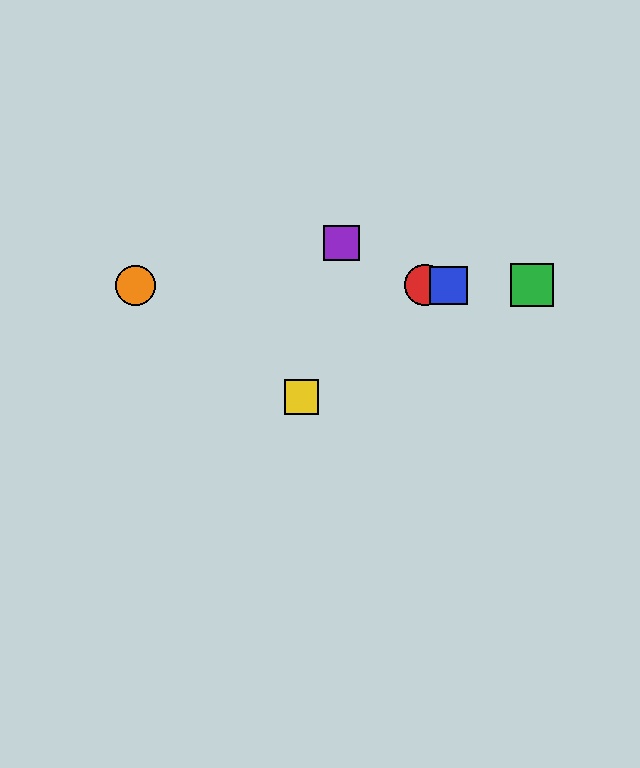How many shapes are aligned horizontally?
4 shapes (the red circle, the blue square, the green square, the orange circle) are aligned horizontally.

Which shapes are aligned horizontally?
The red circle, the blue square, the green square, the orange circle are aligned horizontally.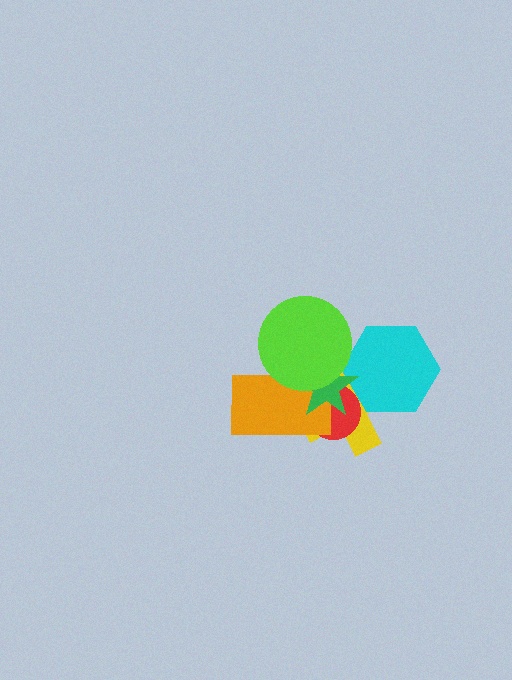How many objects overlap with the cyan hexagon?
2 objects overlap with the cyan hexagon.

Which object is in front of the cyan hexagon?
The green star is in front of the cyan hexagon.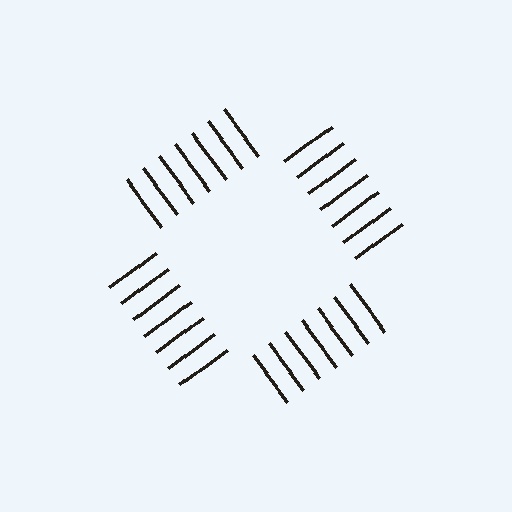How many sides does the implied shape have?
4 sides — the line-ends trace a square.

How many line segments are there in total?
28 — 7 along each of the 4 edges.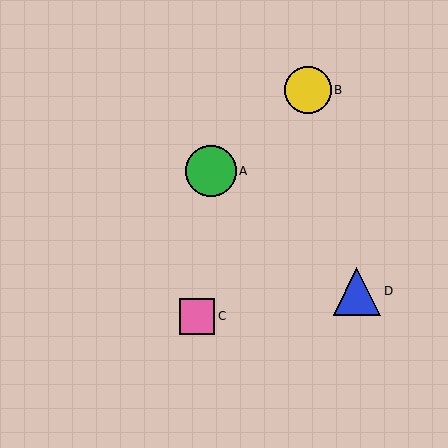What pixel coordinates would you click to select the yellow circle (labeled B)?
Click at (308, 90) to select the yellow circle B.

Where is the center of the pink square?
The center of the pink square is at (197, 316).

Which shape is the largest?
The green circle (labeled A) is the largest.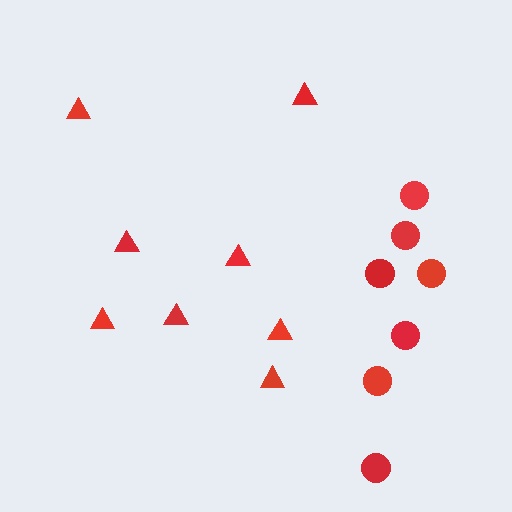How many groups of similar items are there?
There are 2 groups: one group of triangles (8) and one group of circles (7).